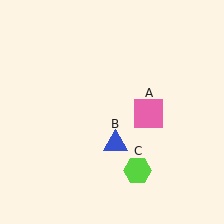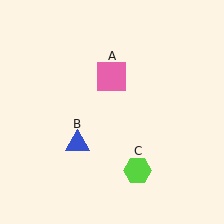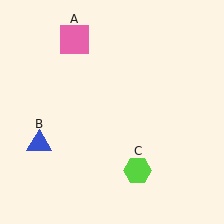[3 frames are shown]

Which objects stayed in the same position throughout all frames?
Lime hexagon (object C) remained stationary.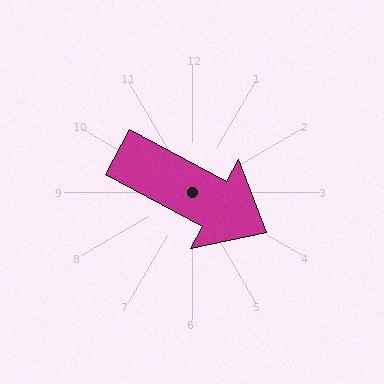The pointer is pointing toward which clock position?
Roughly 4 o'clock.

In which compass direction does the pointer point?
Southeast.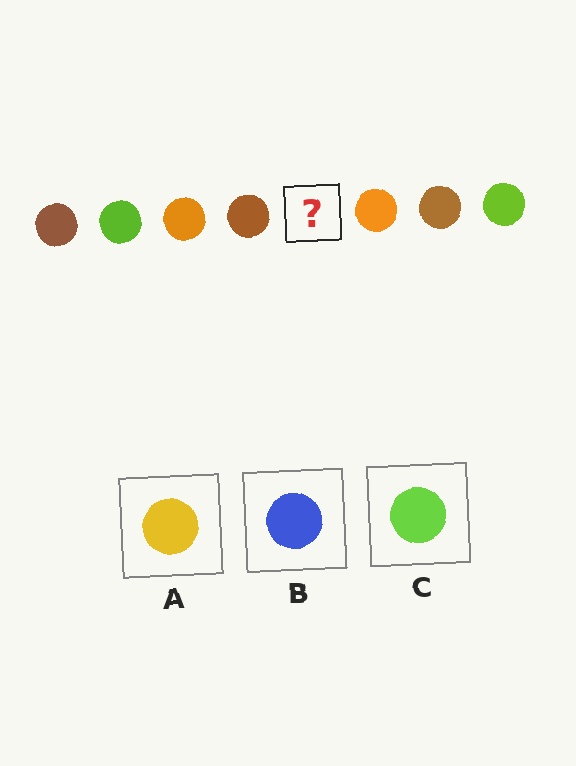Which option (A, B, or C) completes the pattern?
C.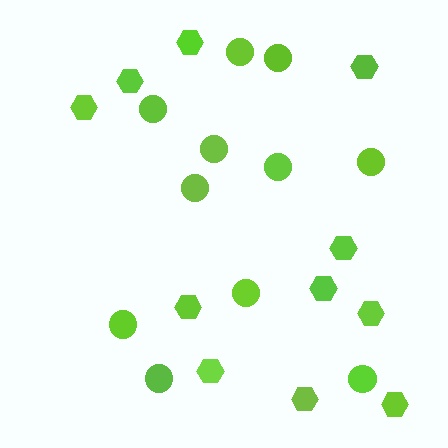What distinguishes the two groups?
There are 2 groups: one group of circles (11) and one group of hexagons (11).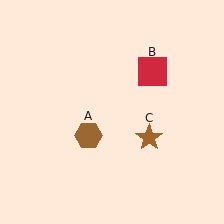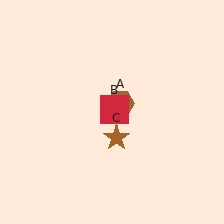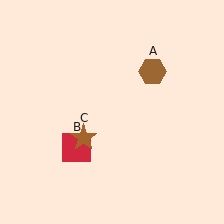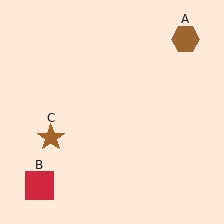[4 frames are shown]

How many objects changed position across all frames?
3 objects changed position: brown hexagon (object A), red square (object B), brown star (object C).